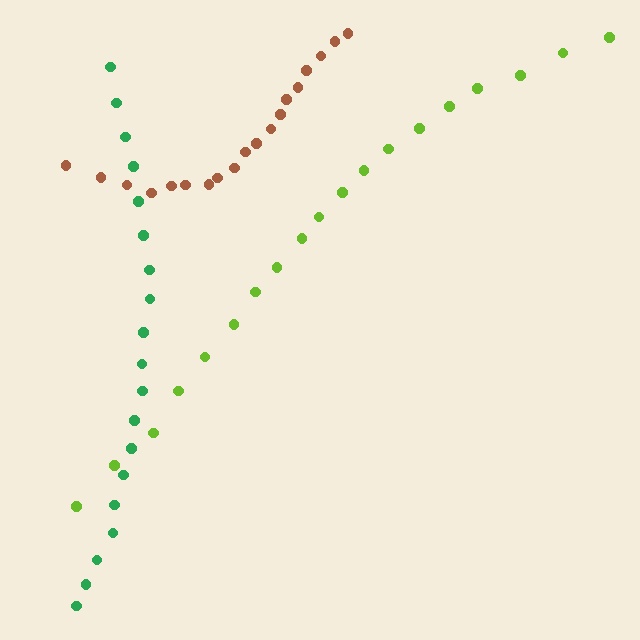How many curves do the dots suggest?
There are 3 distinct paths.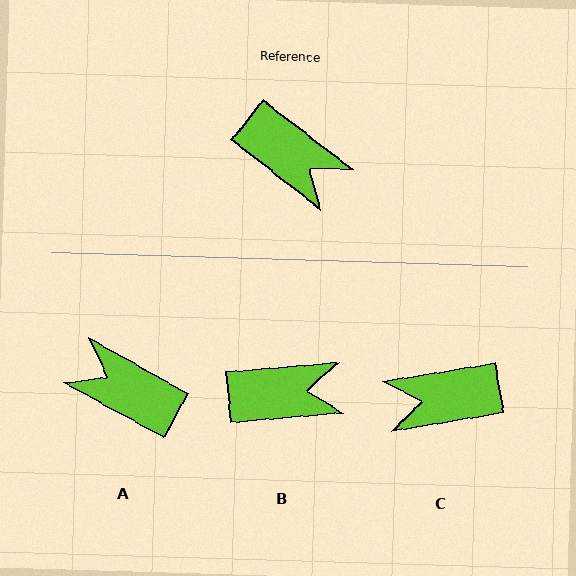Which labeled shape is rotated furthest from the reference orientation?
A, about 171 degrees away.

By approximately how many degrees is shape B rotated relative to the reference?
Approximately 43 degrees counter-clockwise.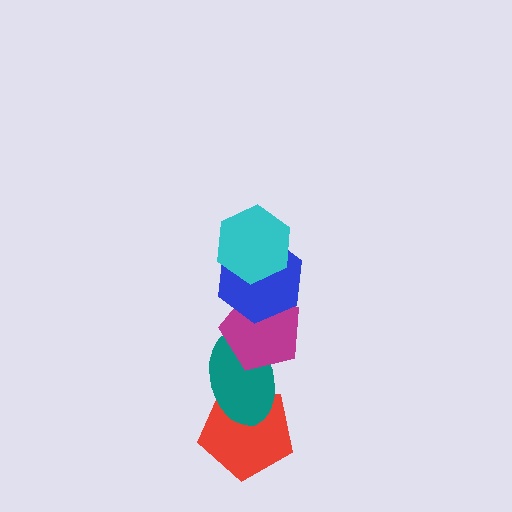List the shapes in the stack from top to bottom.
From top to bottom: the cyan hexagon, the blue hexagon, the magenta pentagon, the teal ellipse, the red pentagon.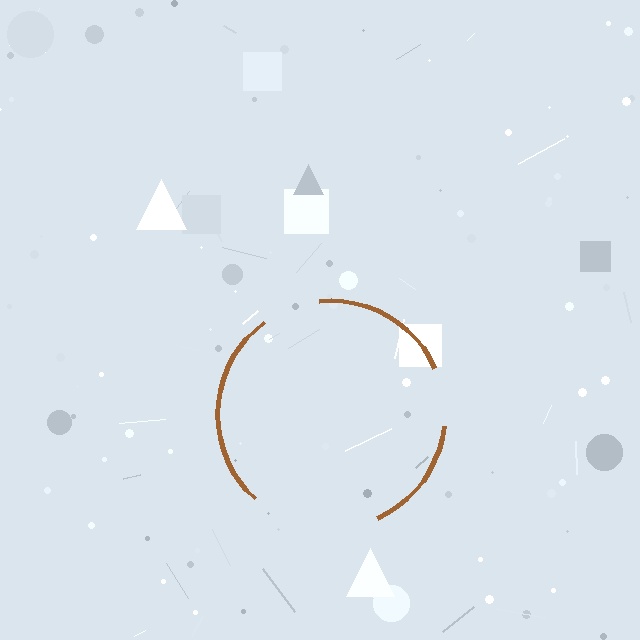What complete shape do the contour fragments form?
The contour fragments form a circle.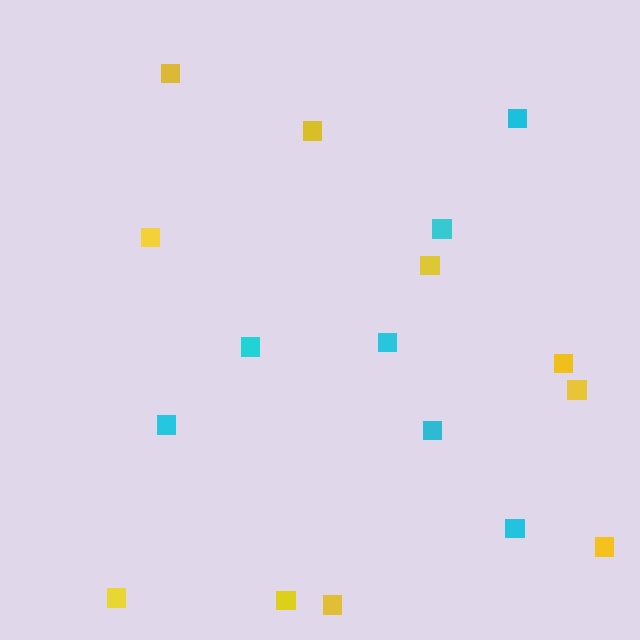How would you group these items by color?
There are 2 groups: one group of cyan squares (7) and one group of yellow squares (10).